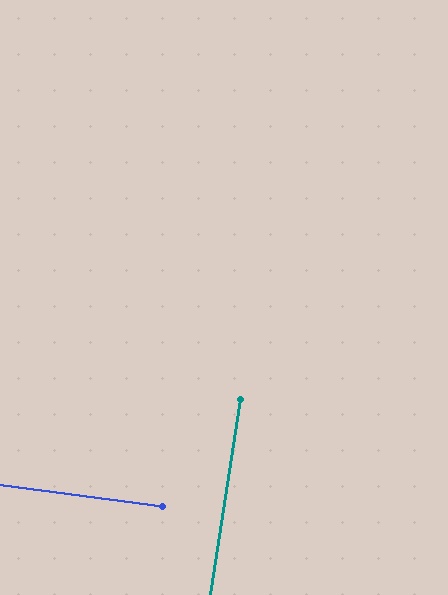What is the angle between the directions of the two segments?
Approximately 89 degrees.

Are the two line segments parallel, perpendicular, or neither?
Perpendicular — they meet at approximately 89°.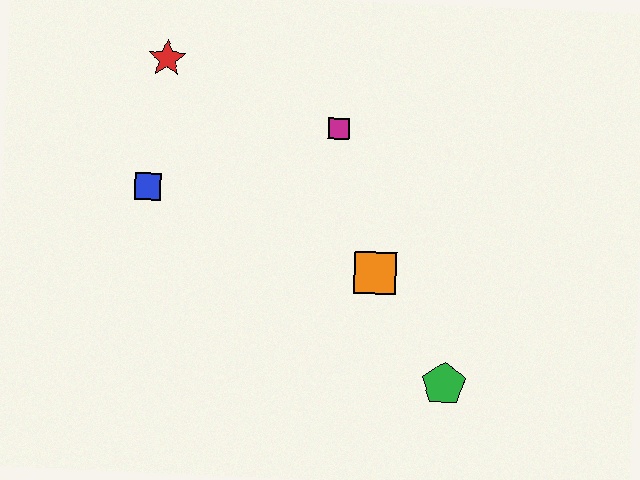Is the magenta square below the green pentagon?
No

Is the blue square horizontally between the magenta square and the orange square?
No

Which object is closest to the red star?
The blue square is closest to the red star.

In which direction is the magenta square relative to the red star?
The magenta square is to the right of the red star.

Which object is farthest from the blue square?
The green pentagon is farthest from the blue square.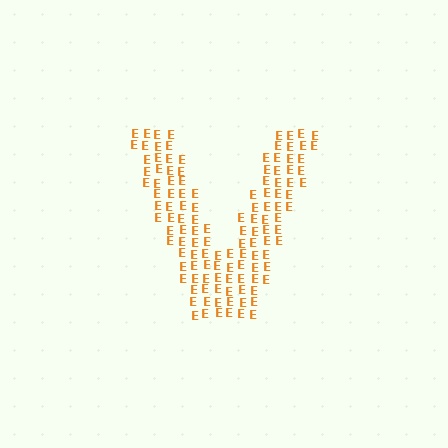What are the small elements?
The small elements are letter E's.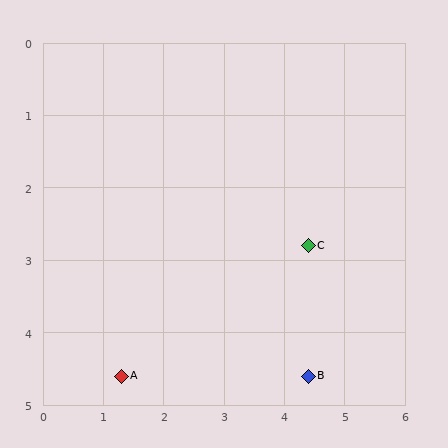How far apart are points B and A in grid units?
Points B and A are about 3.1 grid units apart.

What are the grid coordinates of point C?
Point C is at approximately (4.4, 2.8).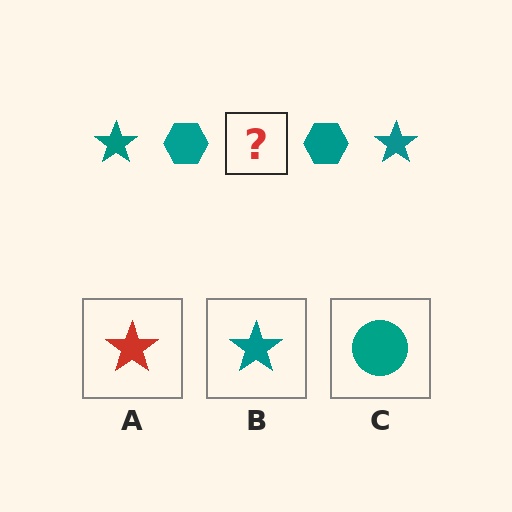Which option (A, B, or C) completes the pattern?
B.